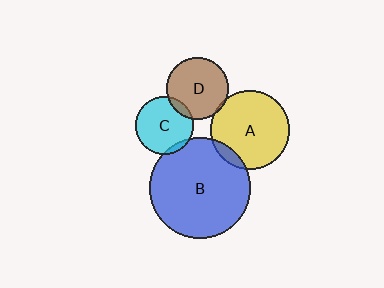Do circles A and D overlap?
Yes.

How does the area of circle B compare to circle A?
Approximately 1.6 times.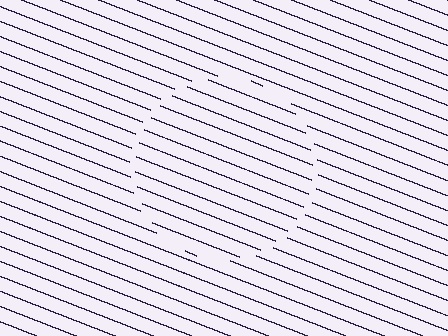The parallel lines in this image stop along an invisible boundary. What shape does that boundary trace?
An illusory circle. The interior of the shape contains the same grating, shifted by half a period — the contour is defined by the phase discontinuity where line-ends from the inner and outer gratings abut.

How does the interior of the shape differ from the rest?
The interior of the shape contains the same grating, shifted by half a period — the contour is defined by the phase discontinuity where line-ends from the inner and outer gratings abut.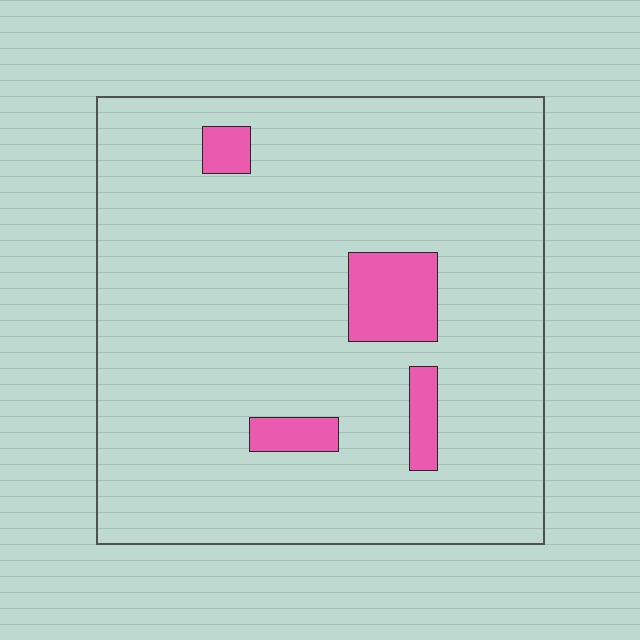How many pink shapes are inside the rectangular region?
4.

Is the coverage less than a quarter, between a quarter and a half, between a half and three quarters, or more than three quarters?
Less than a quarter.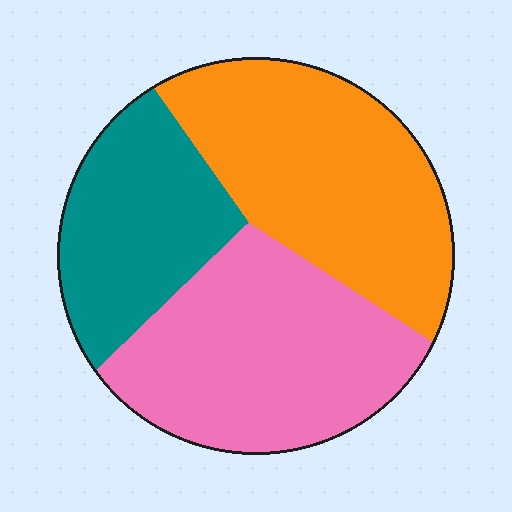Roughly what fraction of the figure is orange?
Orange covers roughly 40% of the figure.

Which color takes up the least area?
Teal, at roughly 25%.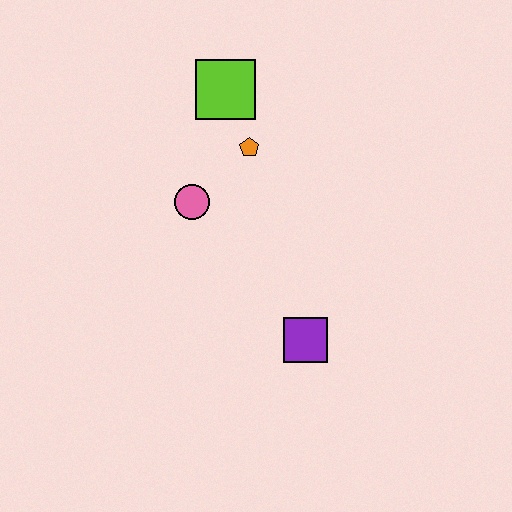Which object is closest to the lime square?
The orange pentagon is closest to the lime square.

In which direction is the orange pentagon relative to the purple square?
The orange pentagon is above the purple square.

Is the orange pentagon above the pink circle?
Yes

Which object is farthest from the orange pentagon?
The purple square is farthest from the orange pentagon.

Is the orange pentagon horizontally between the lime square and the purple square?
Yes